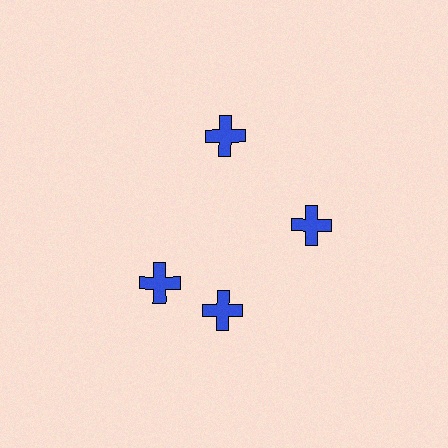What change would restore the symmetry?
The symmetry would be restored by rotating it back into even spacing with its neighbors so that all 4 crosses sit at equal angles and equal distance from the center.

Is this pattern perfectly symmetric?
No. The 4 blue crosses are arranged in a ring, but one element near the 9 o'clock position is rotated out of alignment along the ring, breaking the 4-fold rotational symmetry.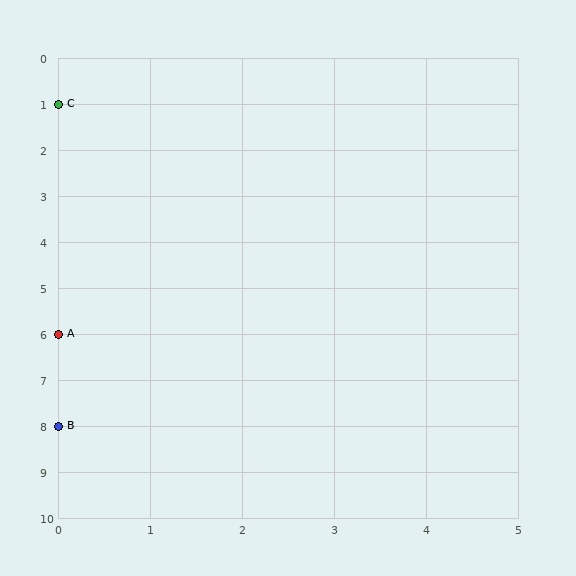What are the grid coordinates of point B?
Point B is at grid coordinates (0, 8).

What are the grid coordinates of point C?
Point C is at grid coordinates (0, 1).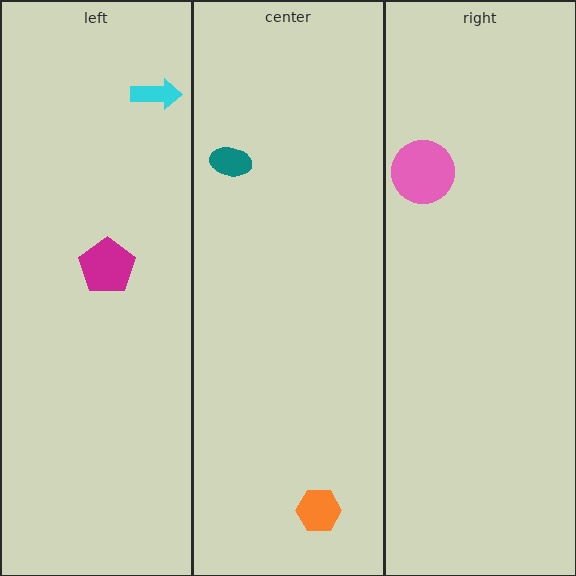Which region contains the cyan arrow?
The left region.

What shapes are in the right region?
The pink circle.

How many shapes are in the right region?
1.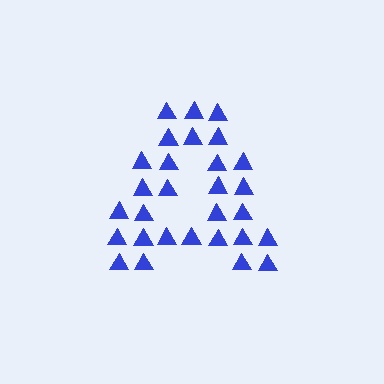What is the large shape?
The large shape is the letter A.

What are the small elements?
The small elements are triangles.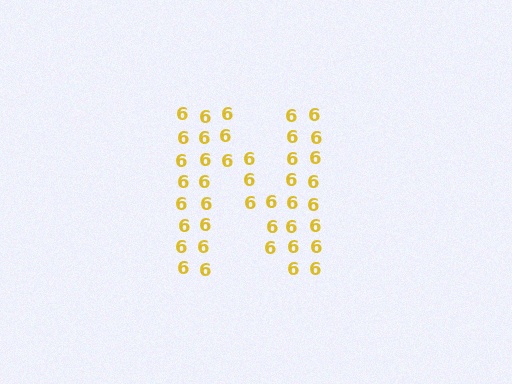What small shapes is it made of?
It is made of small digit 6's.